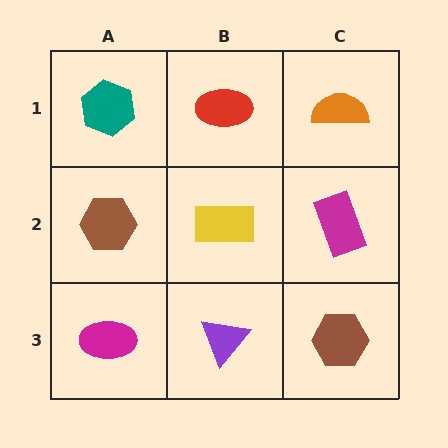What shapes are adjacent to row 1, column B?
A yellow rectangle (row 2, column B), a teal hexagon (row 1, column A), an orange semicircle (row 1, column C).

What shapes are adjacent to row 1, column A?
A brown hexagon (row 2, column A), a red ellipse (row 1, column B).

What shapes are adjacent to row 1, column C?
A magenta rectangle (row 2, column C), a red ellipse (row 1, column B).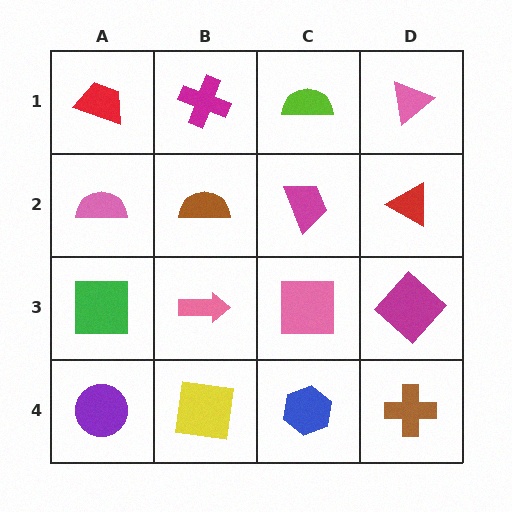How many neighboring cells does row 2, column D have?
3.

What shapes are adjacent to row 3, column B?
A brown semicircle (row 2, column B), a yellow square (row 4, column B), a green square (row 3, column A), a pink square (row 3, column C).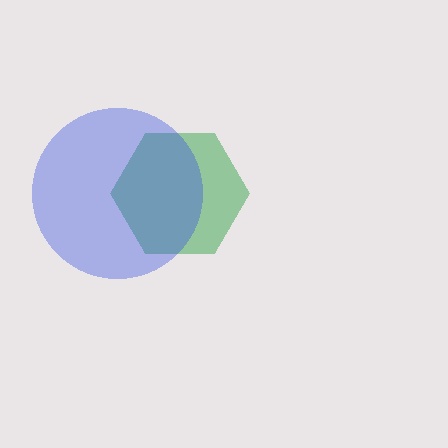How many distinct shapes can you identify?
There are 2 distinct shapes: a green hexagon, a blue circle.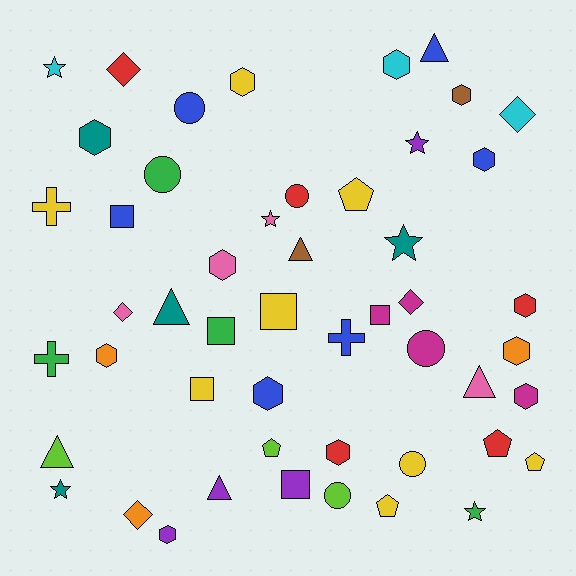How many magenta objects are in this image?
There are 4 magenta objects.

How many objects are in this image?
There are 50 objects.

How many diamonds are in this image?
There are 5 diamonds.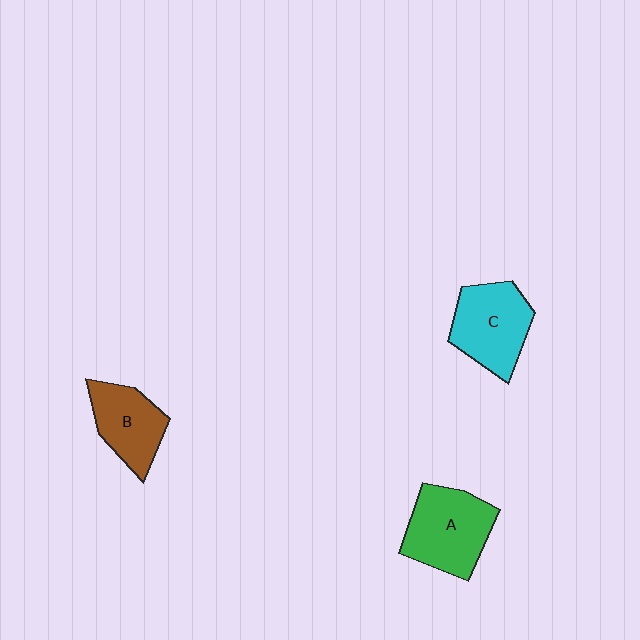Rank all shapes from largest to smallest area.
From largest to smallest: A (green), C (cyan), B (brown).